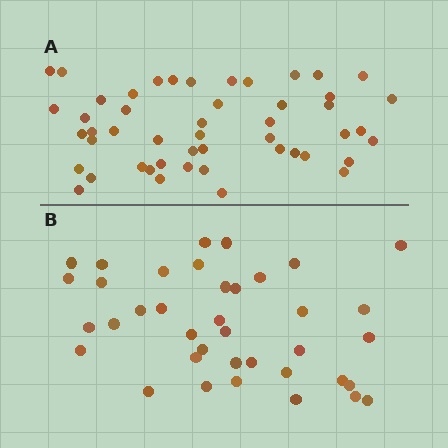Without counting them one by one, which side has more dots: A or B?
Region A (the top region) has more dots.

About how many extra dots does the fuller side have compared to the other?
Region A has roughly 12 or so more dots than region B.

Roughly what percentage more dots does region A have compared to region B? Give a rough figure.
About 30% more.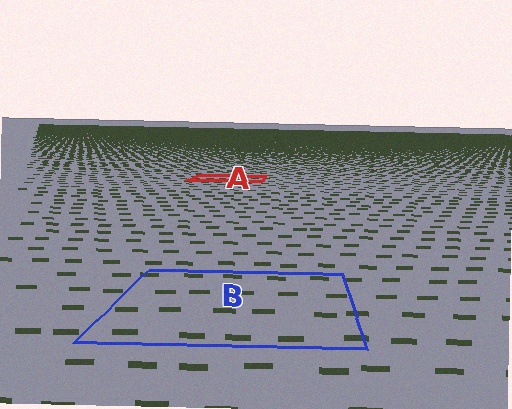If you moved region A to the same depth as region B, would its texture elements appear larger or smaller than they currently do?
They would appear larger. At a closer depth, the same texture elements are projected at a bigger on-screen size.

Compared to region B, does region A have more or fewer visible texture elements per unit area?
Region A has more texture elements per unit area — they are packed more densely because it is farther away.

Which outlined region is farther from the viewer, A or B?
Region A is farther from the viewer — the texture elements inside it appear smaller and more densely packed.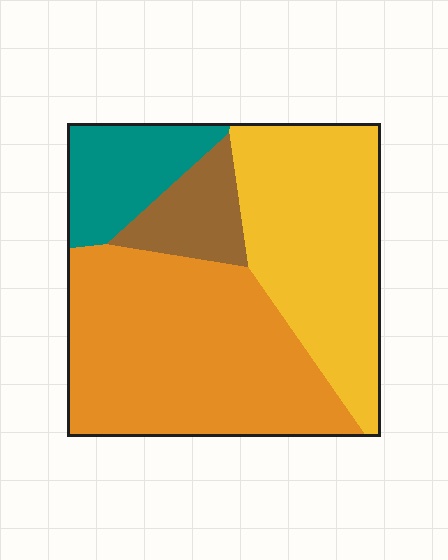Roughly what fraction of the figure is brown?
Brown covers around 10% of the figure.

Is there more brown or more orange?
Orange.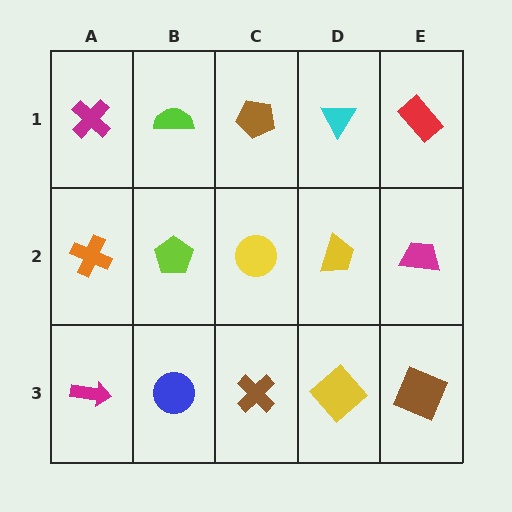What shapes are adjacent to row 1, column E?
A magenta trapezoid (row 2, column E), a cyan triangle (row 1, column D).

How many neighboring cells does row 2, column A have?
3.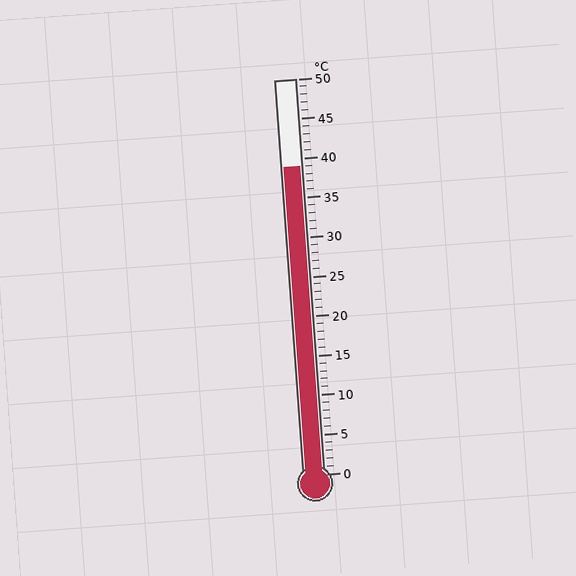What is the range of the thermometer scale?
The thermometer scale ranges from 0°C to 50°C.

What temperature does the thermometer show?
The thermometer shows approximately 39°C.